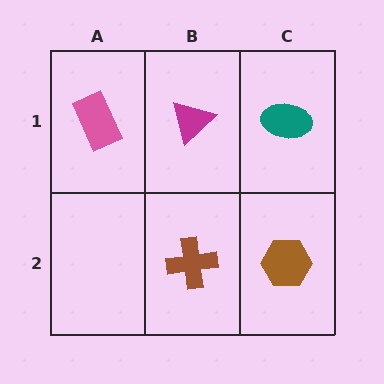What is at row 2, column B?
A brown cross.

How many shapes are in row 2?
2 shapes.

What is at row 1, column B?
A magenta triangle.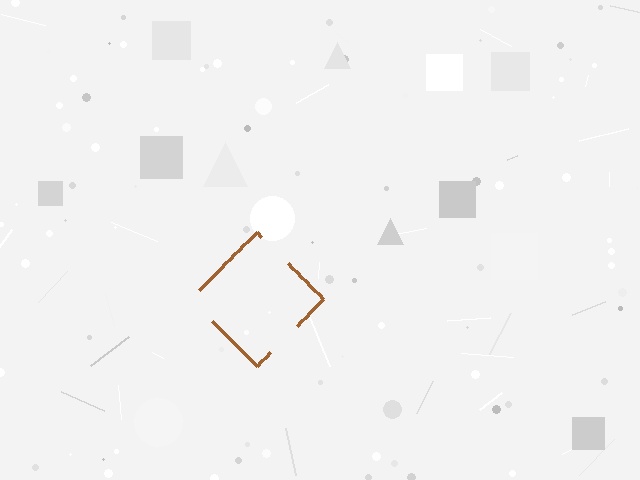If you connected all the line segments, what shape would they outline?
They would outline a diamond.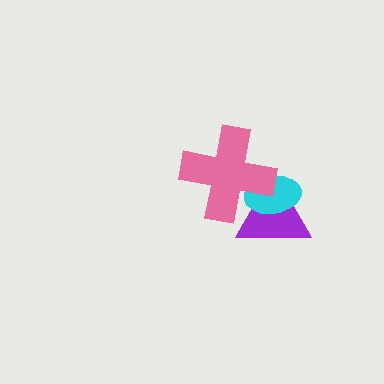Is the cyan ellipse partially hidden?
Yes, it is partially covered by another shape.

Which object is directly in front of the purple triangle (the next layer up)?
The cyan ellipse is directly in front of the purple triangle.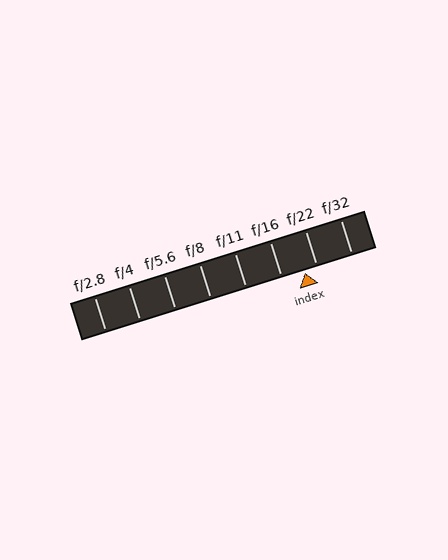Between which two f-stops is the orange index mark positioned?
The index mark is between f/16 and f/22.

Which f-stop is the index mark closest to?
The index mark is closest to f/22.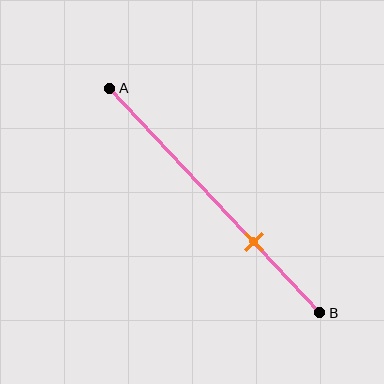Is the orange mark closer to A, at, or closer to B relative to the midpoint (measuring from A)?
The orange mark is closer to point B than the midpoint of segment AB.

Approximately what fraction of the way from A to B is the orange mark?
The orange mark is approximately 70% of the way from A to B.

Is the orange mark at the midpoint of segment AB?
No, the mark is at about 70% from A, not at the 50% midpoint.